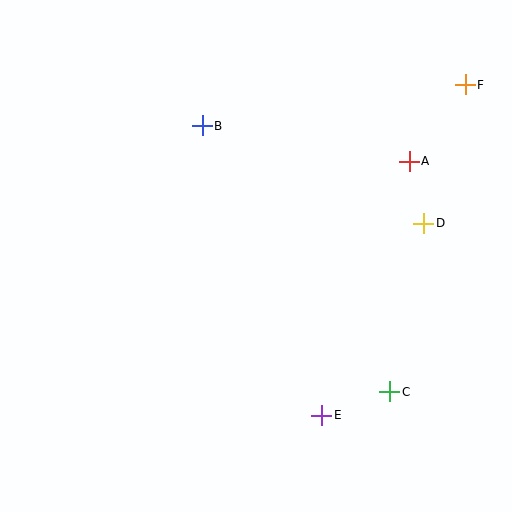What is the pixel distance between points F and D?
The distance between F and D is 145 pixels.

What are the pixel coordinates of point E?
Point E is at (322, 415).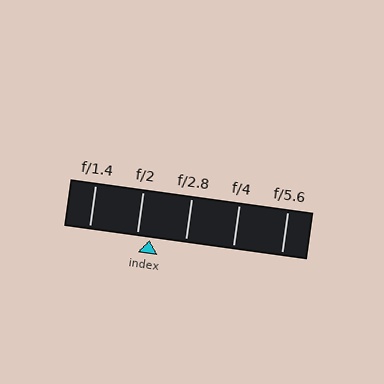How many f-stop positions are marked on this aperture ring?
There are 5 f-stop positions marked.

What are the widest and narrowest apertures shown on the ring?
The widest aperture shown is f/1.4 and the narrowest is f/5.6.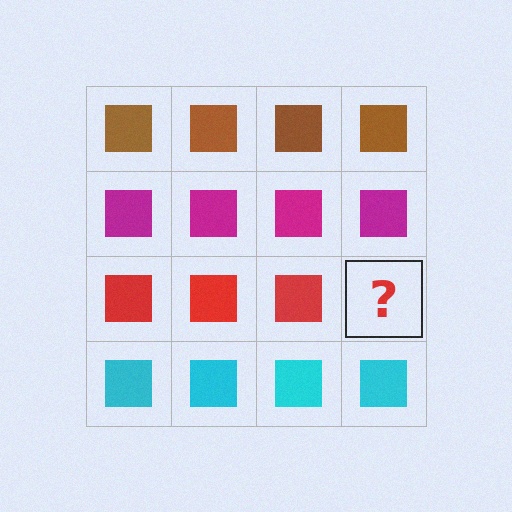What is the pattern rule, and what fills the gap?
The rule is that each row has a consistent color. The gap should be filled with a red square.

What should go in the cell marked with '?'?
The missing cell should contain a red square.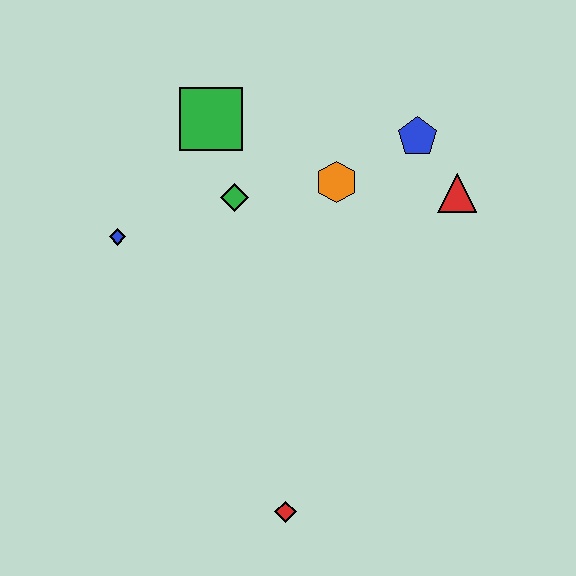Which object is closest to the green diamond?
The green square is closest to the green diamond.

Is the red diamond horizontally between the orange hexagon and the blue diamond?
Yes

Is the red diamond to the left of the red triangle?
Yes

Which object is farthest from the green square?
The red diamond is farthest from the green square.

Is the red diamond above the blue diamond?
No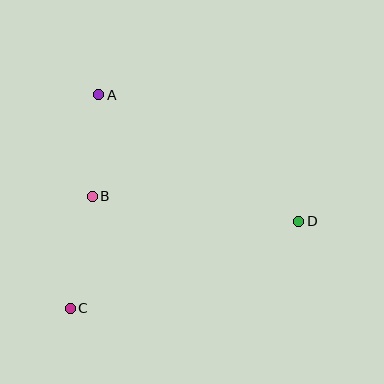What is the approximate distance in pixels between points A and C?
The distance between A and C is approximately 215 pixels.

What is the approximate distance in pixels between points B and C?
The distance between B and C is approximately 114 pixels.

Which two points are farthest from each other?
Points C and D are farthest from each other.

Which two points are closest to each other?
Points A and B are closest to each other.